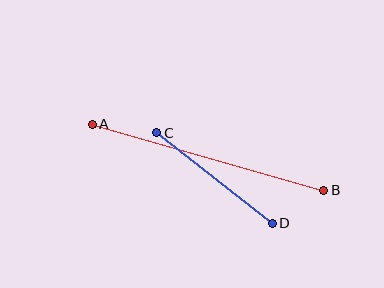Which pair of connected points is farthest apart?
Points A and B are farthest apart.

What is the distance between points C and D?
The distance is approximately 147 pixels.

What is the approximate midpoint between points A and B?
The midpoint is at approximately (208, 157) pixels.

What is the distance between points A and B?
The distance is approximately 241 pixels.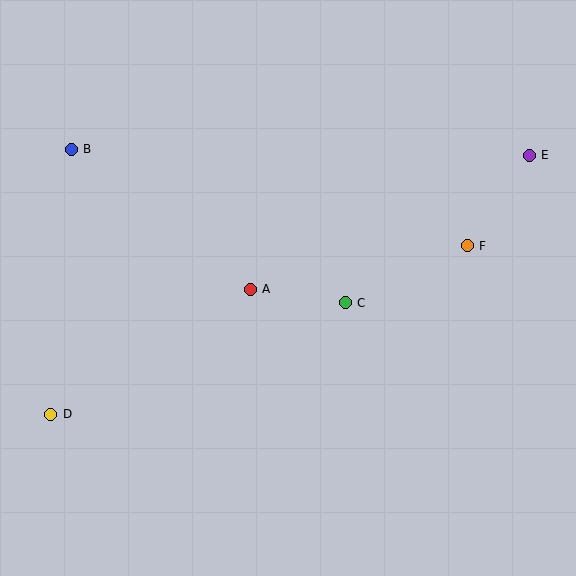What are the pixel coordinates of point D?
Point D is at (51, 414).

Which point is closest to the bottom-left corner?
Point D is closest to the bottom-left corner.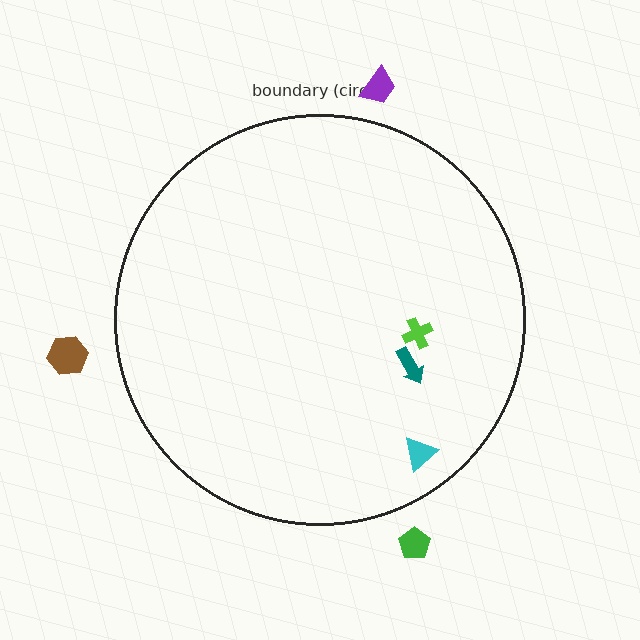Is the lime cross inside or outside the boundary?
Inside.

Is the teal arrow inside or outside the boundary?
Inside.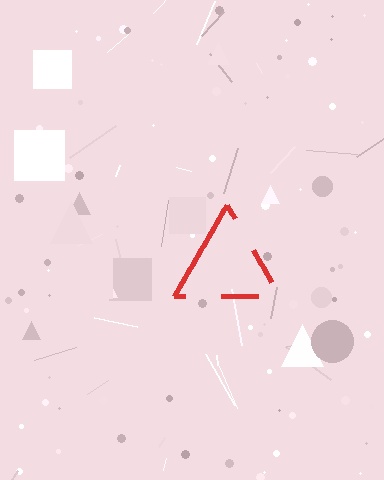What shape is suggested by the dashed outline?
The dashed outline suggests a triangle.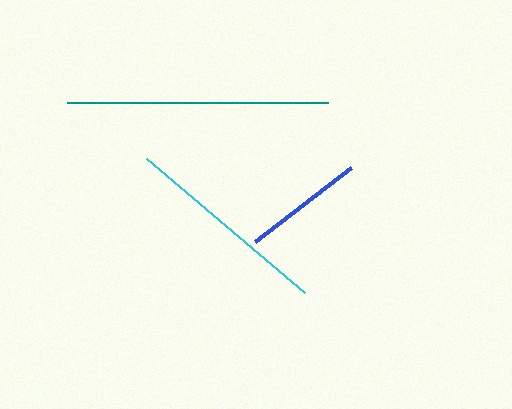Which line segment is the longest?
The teal line is the longest at approximately 261 pixels.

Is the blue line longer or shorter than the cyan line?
The cyan line is longer than the blue line.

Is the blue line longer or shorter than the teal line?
The teal line is longer than the blue line.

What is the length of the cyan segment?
The cyan segment is approximately 208 pixels long.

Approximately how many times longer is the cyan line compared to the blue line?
The cyan line is approximately 1.7 times the length of the blue line.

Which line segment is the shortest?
The blue line is the shortest at approximately 121 pixels.